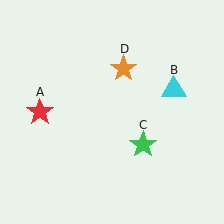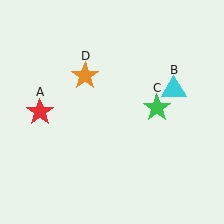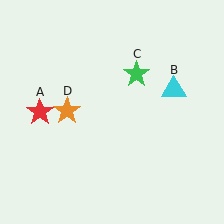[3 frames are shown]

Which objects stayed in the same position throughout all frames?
Red star (object A) and cyan triangle (object B) remained stationary.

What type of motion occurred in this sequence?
The green star (object C), orange star (object D) rotated counterclockwise around the center of the scene.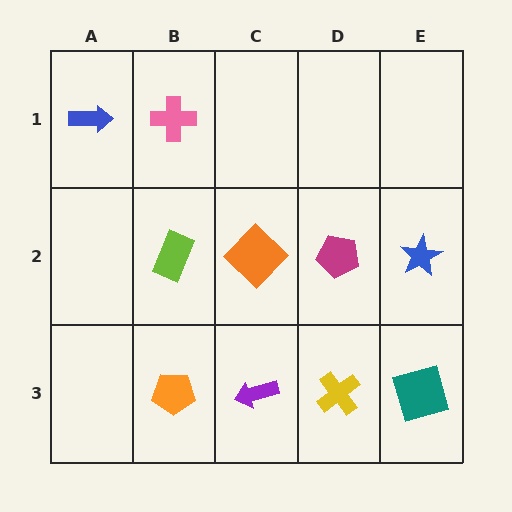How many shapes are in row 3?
4 shapes.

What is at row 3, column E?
A teal square.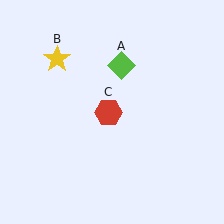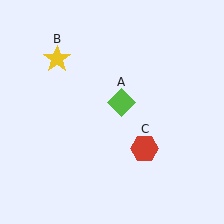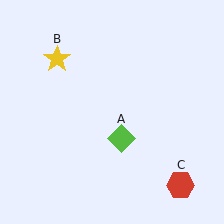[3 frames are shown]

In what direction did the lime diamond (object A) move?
The lime diamond (object A) moved down.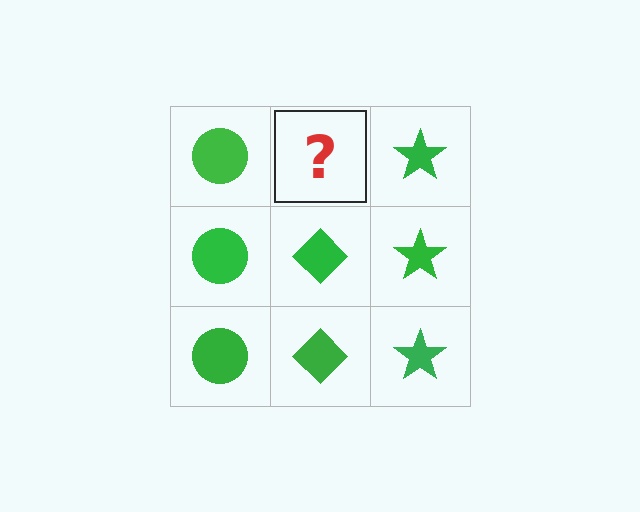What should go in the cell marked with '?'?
The missing cell should contain a green diamond.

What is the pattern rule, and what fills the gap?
The rule is that each column has a consistent shape. The gap should be filled with a green diamond.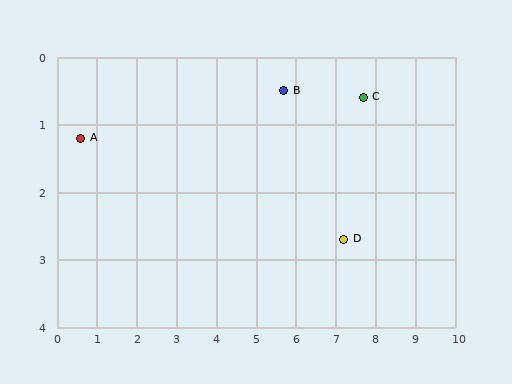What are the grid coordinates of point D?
Point D is at approximately (7.2, 2.7).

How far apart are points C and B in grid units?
Points C and B are about 2.0 grid units apart.